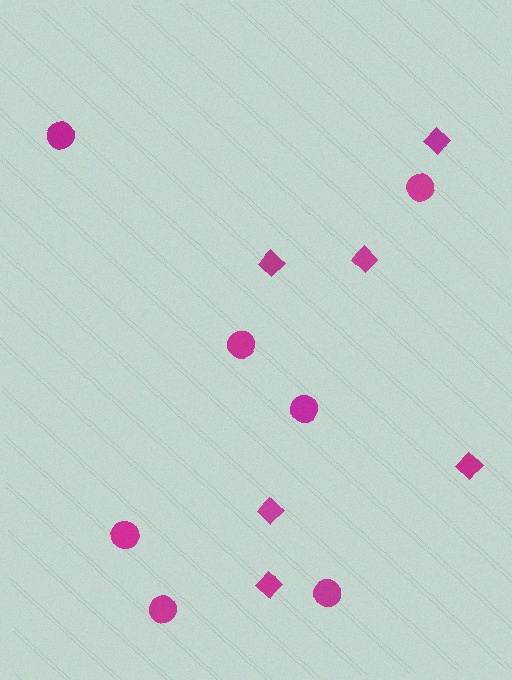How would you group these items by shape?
There are 2 groups: one group of diamonds (6) and one group of circles (7).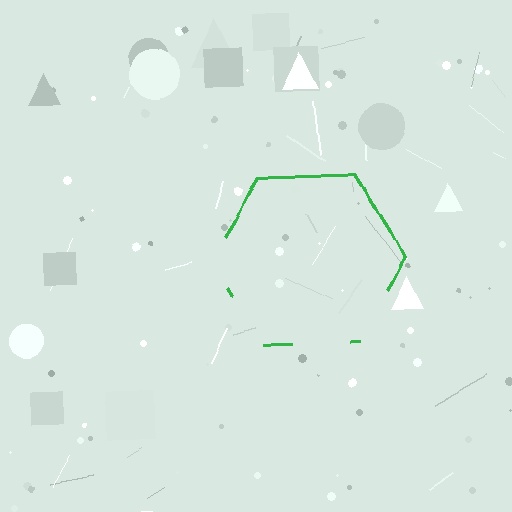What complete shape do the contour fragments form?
The contour fragments form a hexagon.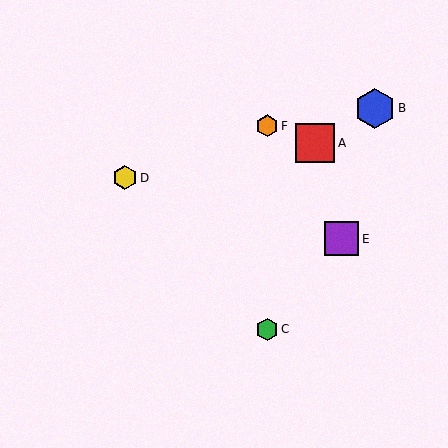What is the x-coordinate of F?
Object F is at x≈267.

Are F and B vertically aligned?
No, F is at x≈267 and B is at x≈375.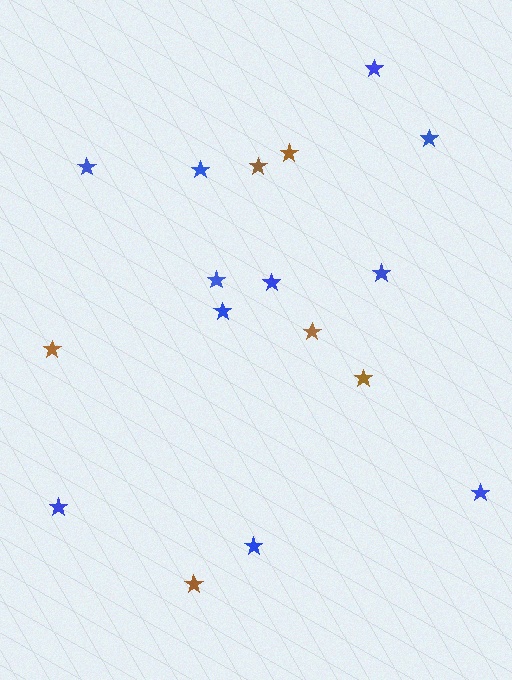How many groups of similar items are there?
There are 2 groups: one group of brown stars (6) and one group of blue stars (11).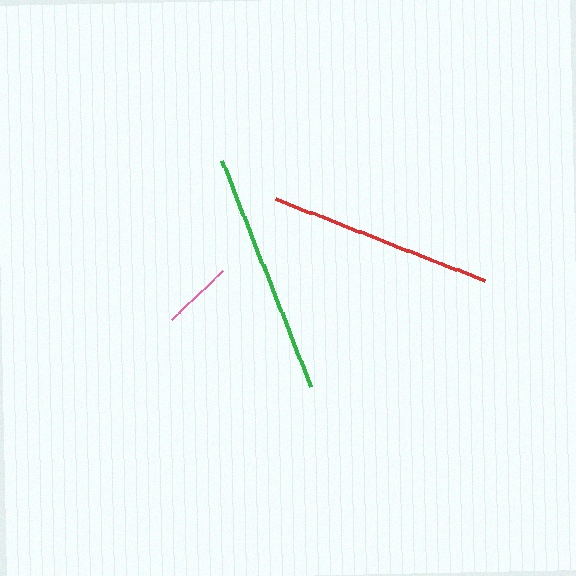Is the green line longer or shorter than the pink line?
The green line is longer than the pink line.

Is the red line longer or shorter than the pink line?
The red line is longer than the pink line.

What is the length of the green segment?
The green segment is approximately 243 pixels long.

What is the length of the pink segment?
The pink segment is approximately 71 pixels long.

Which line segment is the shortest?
The pink line is the shortest at approximately 71 pixels.